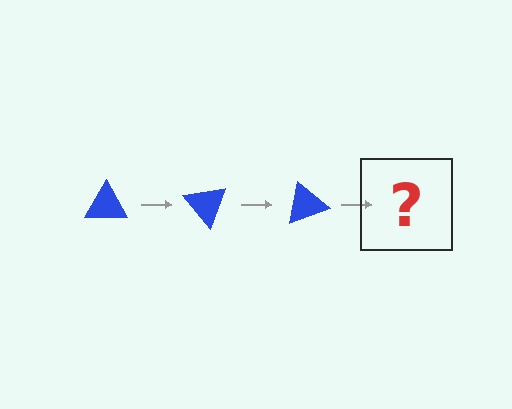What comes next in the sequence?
The next element should be a blue triangle rotated 150 degrees.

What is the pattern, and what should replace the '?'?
The pattern is that the triangle rotates 50 degrees each step. The '?' should be a blue triangle rotated 150 degrees.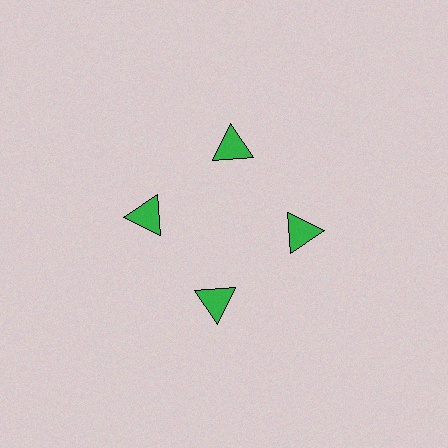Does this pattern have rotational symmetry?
Yes, this pattern has 4-fold rotational symmetry. It looks the same after rotating 90 degrees around the center.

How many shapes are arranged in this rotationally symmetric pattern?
There are 4 shapes, arranged in 4 groups of 1.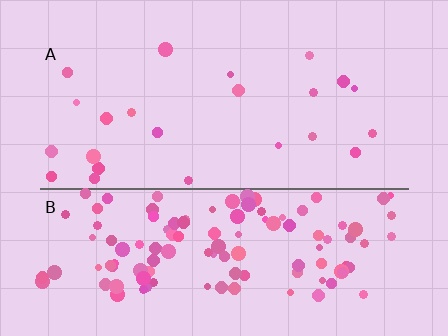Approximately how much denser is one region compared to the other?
Approximately 5.4× — region B over region A.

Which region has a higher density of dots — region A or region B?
B (the bottom).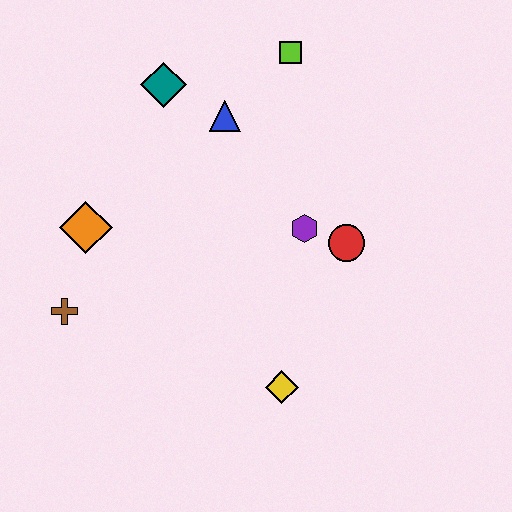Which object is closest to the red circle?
The purple hexagon is closest to the red circle.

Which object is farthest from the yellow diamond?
The lime square is farthest from the yellow diamond.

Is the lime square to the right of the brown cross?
Yes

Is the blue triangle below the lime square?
Yes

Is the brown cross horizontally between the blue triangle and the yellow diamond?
No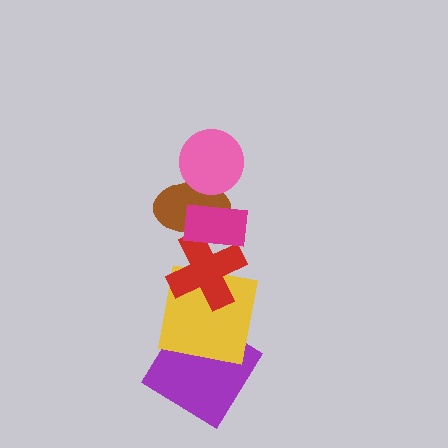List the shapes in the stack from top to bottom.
From top to bottom: the pink circle, the magenta rectangle, the brown ellipse, the red cross, the yellow square, the purple diamond.